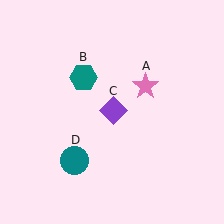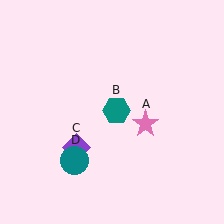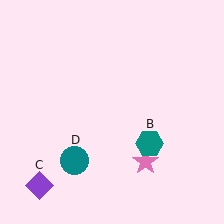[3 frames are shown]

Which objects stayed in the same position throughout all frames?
Teal circle (object D) remained stationary.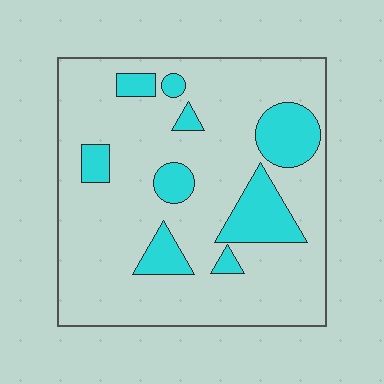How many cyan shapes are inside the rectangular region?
9.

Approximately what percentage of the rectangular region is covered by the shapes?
Approximately 20%.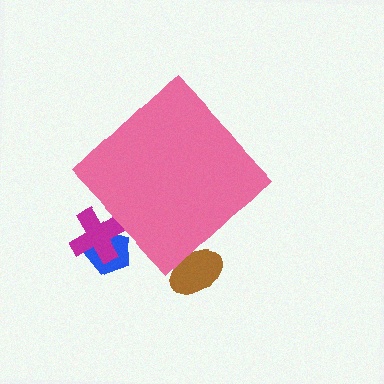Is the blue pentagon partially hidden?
Yes, the blue pentagon is partially hidden behind the pink diamond.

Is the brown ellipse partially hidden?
Yes, the brown ellipse is partially hidden behind the pink diamond.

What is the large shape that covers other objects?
A pink diamond.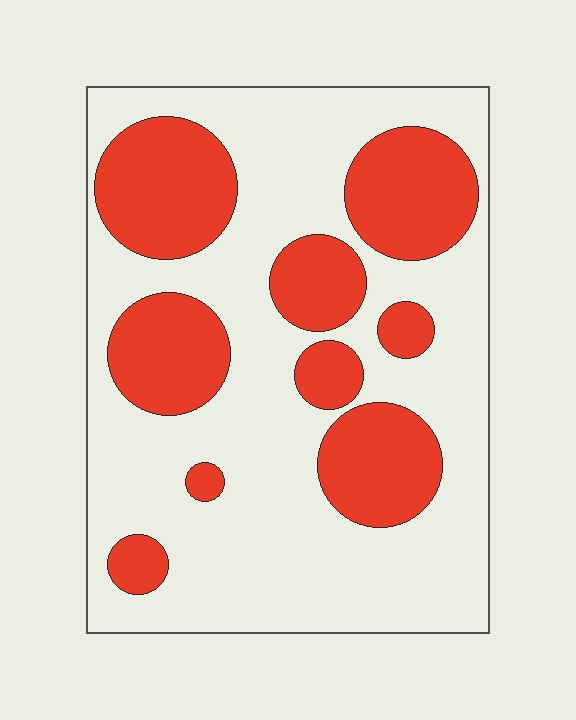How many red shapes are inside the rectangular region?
9.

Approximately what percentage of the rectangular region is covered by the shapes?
Approximately 35%.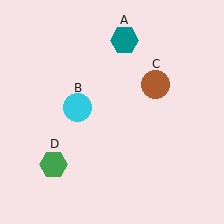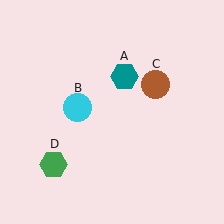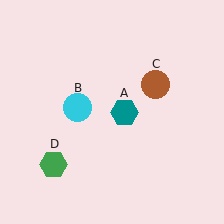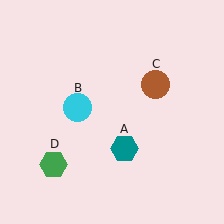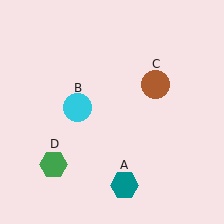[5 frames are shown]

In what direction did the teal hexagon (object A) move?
The teal hexagon (object A) moved down.